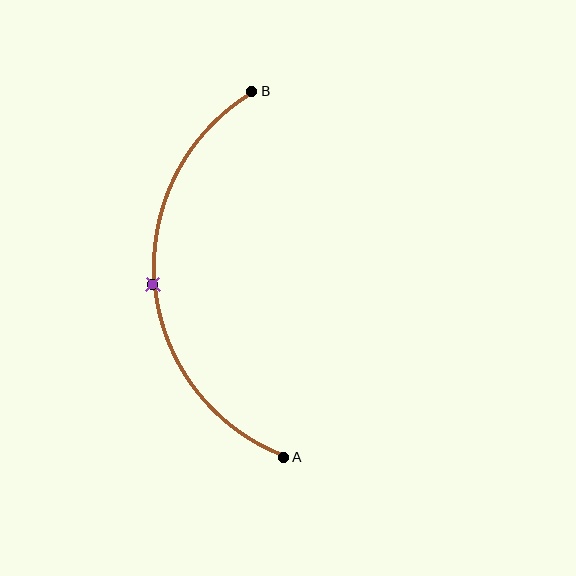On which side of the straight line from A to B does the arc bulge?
The arc bulges to the left of the straight line connecting A and B.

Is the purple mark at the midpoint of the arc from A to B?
Yes. The purple mark lies on the arc at equal arc-length from both A and B — it is the arc midpoint.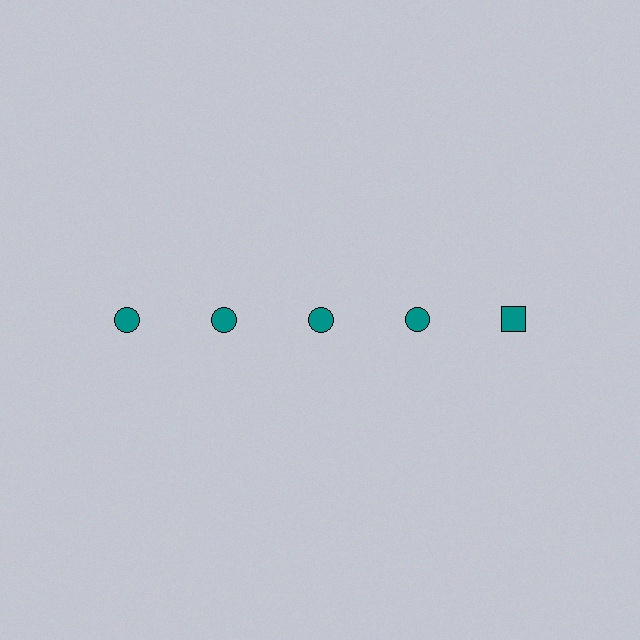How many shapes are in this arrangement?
There are 5 shapes arranged in a grid pattern.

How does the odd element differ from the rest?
It has a different shape: square instead of circle.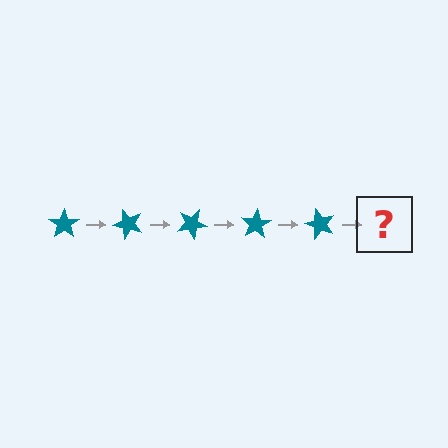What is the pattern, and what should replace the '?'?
The pattern is that the star rotates 50 degrees each step. The '?' should be a teal star rotated 250 degrees.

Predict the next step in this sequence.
The next step is a teal star rotated 250 degrees.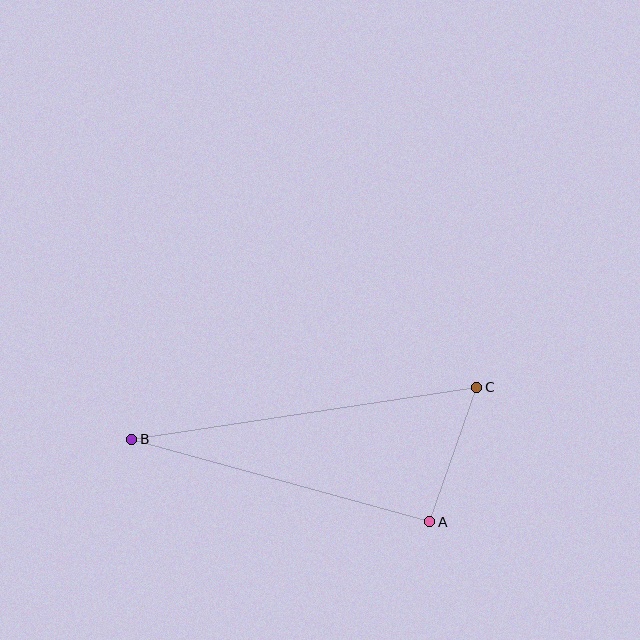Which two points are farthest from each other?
Points B and C are farthest from each other.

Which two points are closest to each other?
Points A and C are closest to each other.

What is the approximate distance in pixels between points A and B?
The distance between A and B is approximately 309 pixels.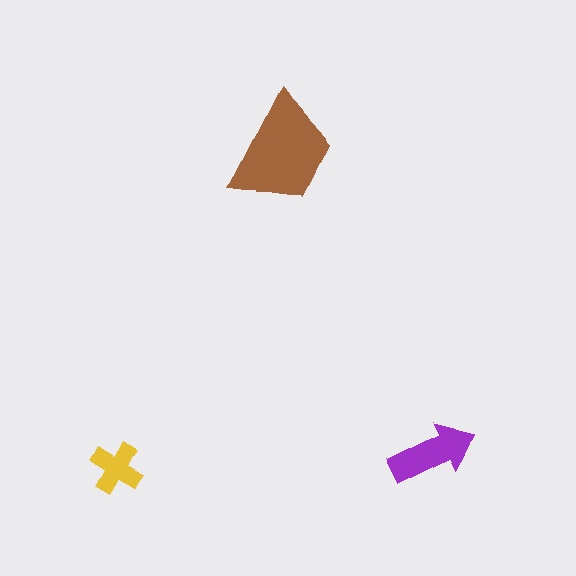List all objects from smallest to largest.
The yellow cross, the purple arrow, the brown trapezoid.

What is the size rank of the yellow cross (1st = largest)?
3rd.